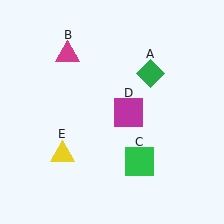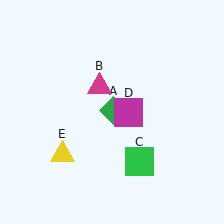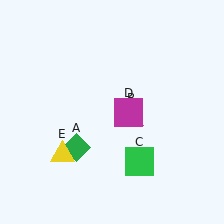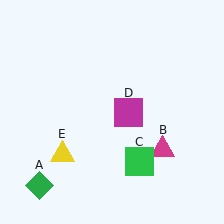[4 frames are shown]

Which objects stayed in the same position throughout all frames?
Green square (object C) and magenta square (object D) and yellow triangle (object E) remained stationary.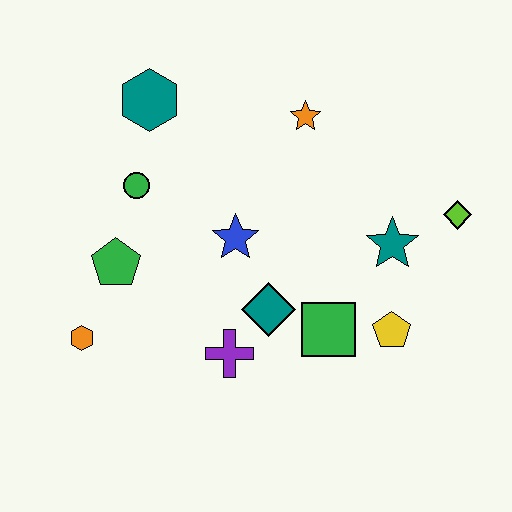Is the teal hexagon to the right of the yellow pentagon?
No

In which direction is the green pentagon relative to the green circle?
The green pentagon is below the green circle.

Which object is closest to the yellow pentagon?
The green square is closest to the yellow pentagon.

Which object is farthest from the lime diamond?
The orange hexagon is farthest from the lime diamond.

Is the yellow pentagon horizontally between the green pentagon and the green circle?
No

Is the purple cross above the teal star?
No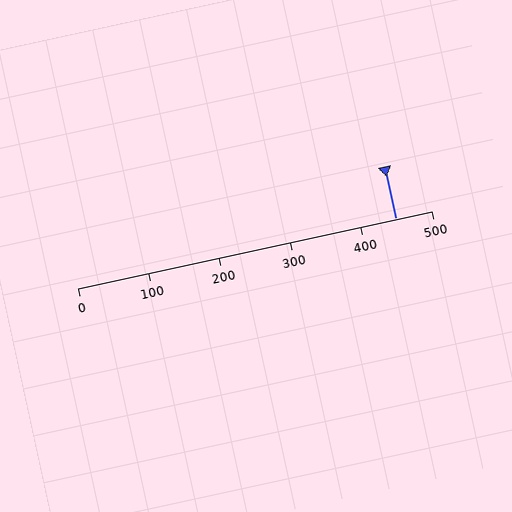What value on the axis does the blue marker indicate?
The marker indicates approximately 450.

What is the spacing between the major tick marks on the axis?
The major ticks are spaced 100 apart.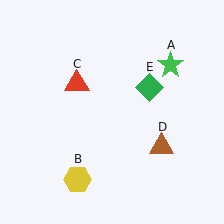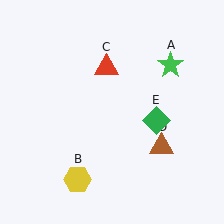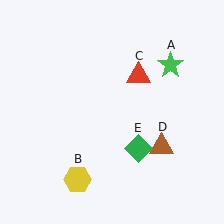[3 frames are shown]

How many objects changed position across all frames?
2 objects changed position: red triangle (object C), green diamond (object E).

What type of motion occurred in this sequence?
The red triangle (object C), green diamond (object E) rotated clockwise around the center of the scene.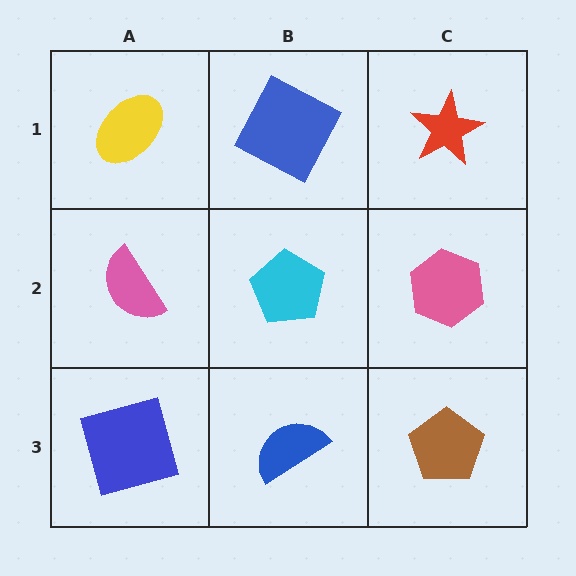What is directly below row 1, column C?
A pink hexagon.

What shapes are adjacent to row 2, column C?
A red star (row 1, column C), a brown pentagon (row 3, column C), a cyan pentagon (row 2, column B).